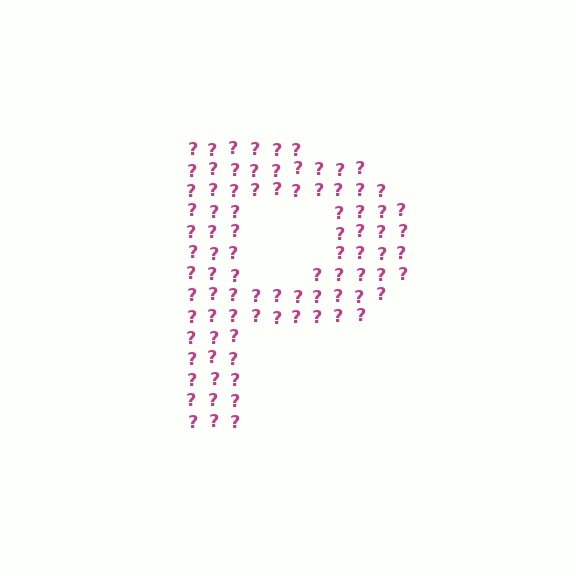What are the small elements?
The small elements are question marks.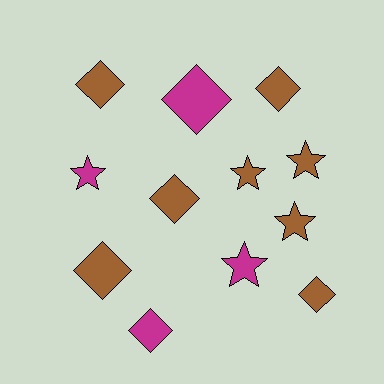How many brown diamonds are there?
There are 5 brown diamonds.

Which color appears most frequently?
Brown, with 8 objects.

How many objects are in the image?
There are 12 objects.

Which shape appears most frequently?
Diamond, with 7 objects.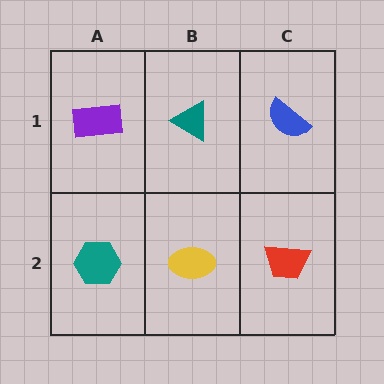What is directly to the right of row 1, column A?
A teal triangle.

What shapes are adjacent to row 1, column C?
A red trapezoid (row 2, column C), a teal triangle (row 1, column B).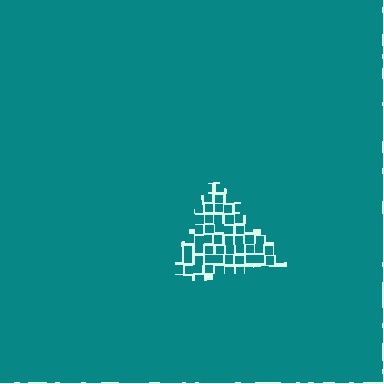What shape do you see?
I see a triangle.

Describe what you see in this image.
The image contains small teal elements arranged at two different densities. A triangle-shaped region is visible where the elements are less densely packed than the surrounding area.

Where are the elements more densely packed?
The elements are more densely packed outside the triangle boundary.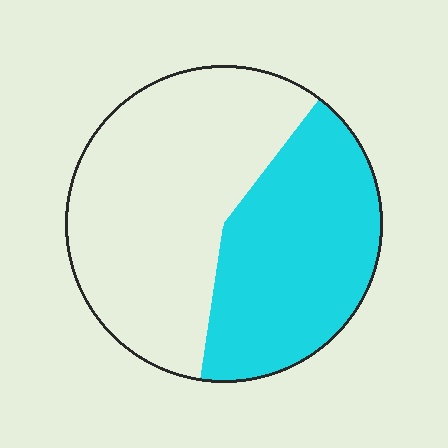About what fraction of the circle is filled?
About two fifths (2/5).